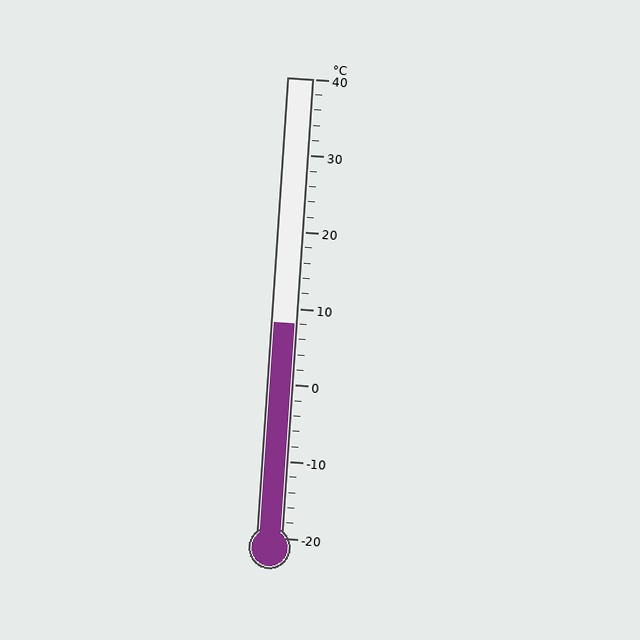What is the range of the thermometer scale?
The thermometer scale ranges from -20°C to 40°C.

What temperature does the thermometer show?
The thermometer shows approximately 8°C.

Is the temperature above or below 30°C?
The temperature is below 30°C.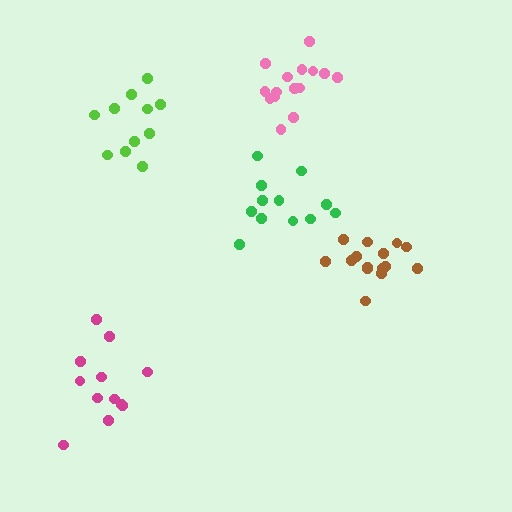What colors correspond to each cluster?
The clusters are colored: pink, brown, lime, magenta, green.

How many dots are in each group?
Group 1: 15 dots, Group 2: 15 dots, Group 3: 11 dots, Group 4: 12 dots, Group 5: 12 dots (65 total).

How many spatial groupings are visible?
There are 5 spatial groupings.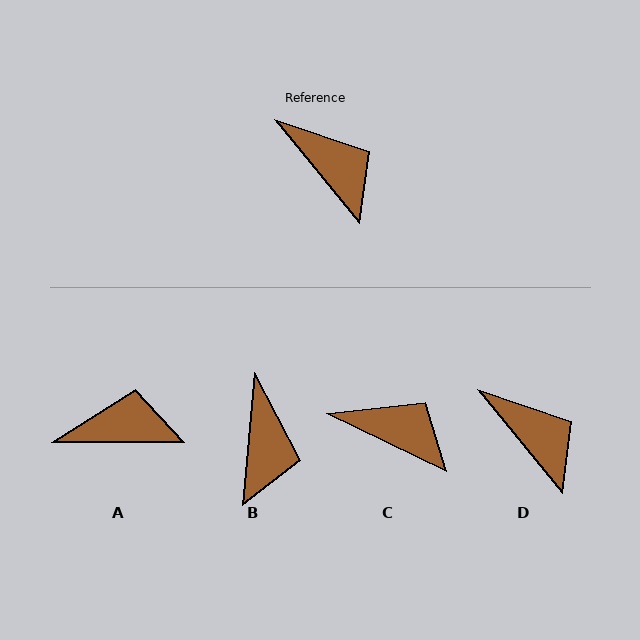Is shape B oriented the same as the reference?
No, it is off by about 44 degrees.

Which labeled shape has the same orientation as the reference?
D.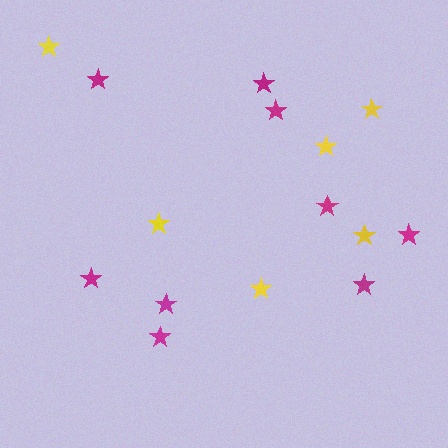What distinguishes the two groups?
There are 2 groups: one group of yellow stars (6) and one group of magenta stars (9).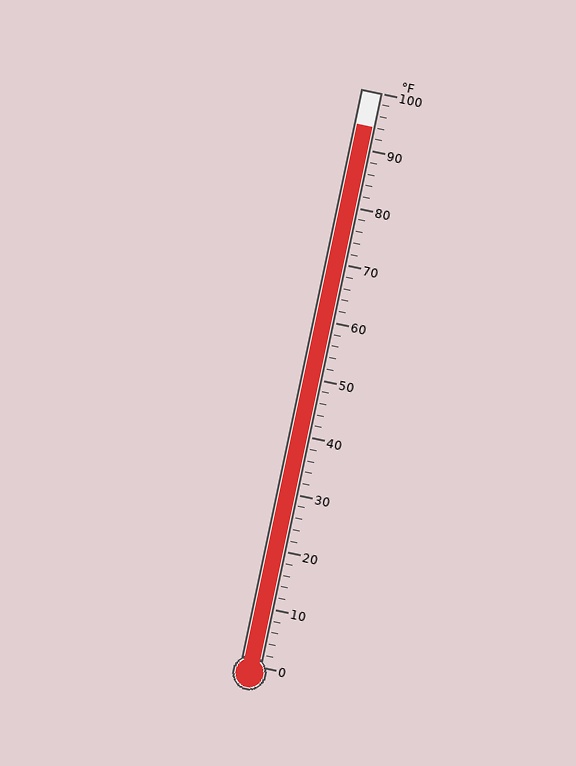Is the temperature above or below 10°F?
The temperature is above 10°F.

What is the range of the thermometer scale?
The thermometer scale ranges from 0°F to 100°F.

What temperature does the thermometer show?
The thermometer shows approximately 94°F.